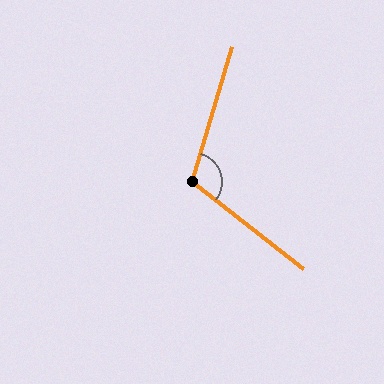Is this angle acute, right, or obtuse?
It is obtuse.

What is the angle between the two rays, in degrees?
Approximately 112 degrees.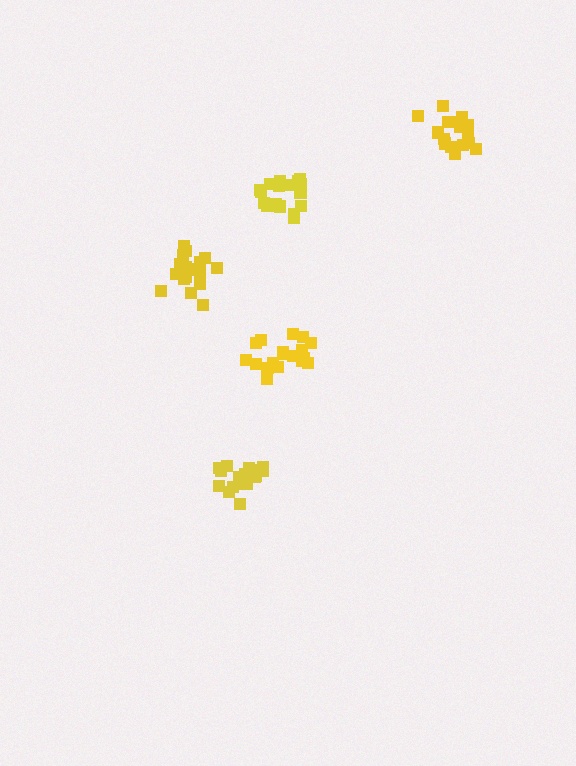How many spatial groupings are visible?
There are 5 spatial groupings.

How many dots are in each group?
Group 1: 18 dots, Group 2: 16 dots, Group 3: 19 dots, Group 4: 18 dots, Group 5: 19 dots (90 total).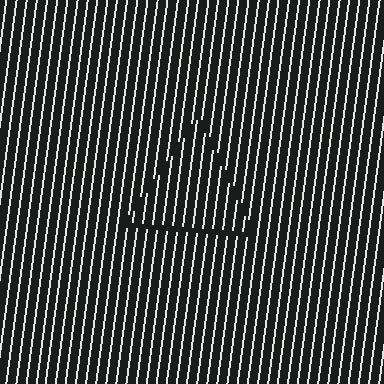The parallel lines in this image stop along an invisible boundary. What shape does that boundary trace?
An illusory triangle. The interior of the shape contains the same grating, shifted by half a period — the contour is defined by the phase discontinuity where line-ends from the inner and outer gratings abut.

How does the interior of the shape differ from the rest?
The interior of the shape contains the same grating, shifted by half a period — the contour is defined by the phase discontinuity where line-ends from the inner and outer gratings abut.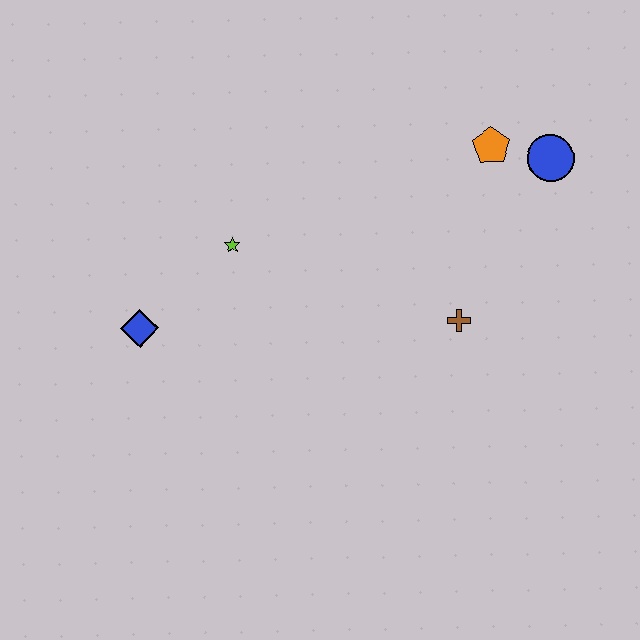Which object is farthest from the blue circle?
The blue diamond is farthest from the blue circle.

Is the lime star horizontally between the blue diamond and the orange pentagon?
Yes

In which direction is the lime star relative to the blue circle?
The lime star is to the left of the blue circle.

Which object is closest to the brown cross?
The orange pentagon is closest to the brown cross.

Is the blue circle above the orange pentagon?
No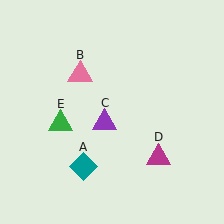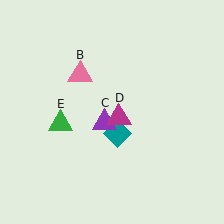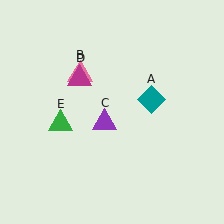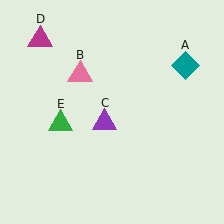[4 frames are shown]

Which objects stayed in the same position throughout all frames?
Pink triangle (object B) and purple triangle (object C) and green triangle (object E) remained stationary.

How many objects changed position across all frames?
2 objects changed position: teal diamond (object A), magenta triangle (object D).